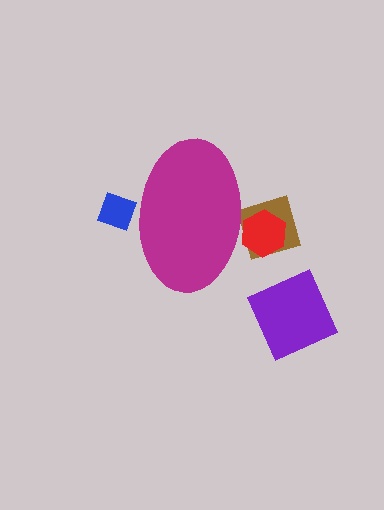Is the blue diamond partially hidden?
Yes, the blue diamond is partially hidden behind the magenta ellipse.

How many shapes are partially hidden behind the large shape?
3 shapes are partially hidden.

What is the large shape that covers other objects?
A magenta ellipse.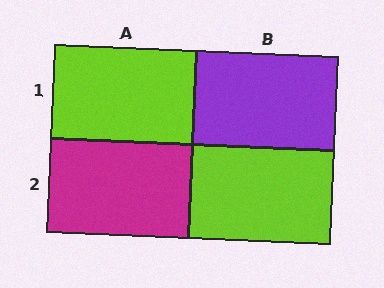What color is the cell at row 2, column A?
Magenta.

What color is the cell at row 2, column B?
Lime.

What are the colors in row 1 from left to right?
Lime, purple.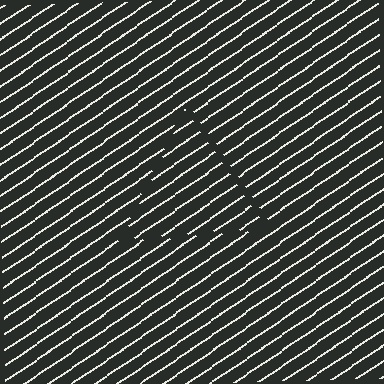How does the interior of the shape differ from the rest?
The interior of the shape contains the same grating, shifted by half a period — the contour is defined by the phase discontinuity where line-ends from the inner and outer gratings abut.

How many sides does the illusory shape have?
3 sides — the line-ends trace a triangle.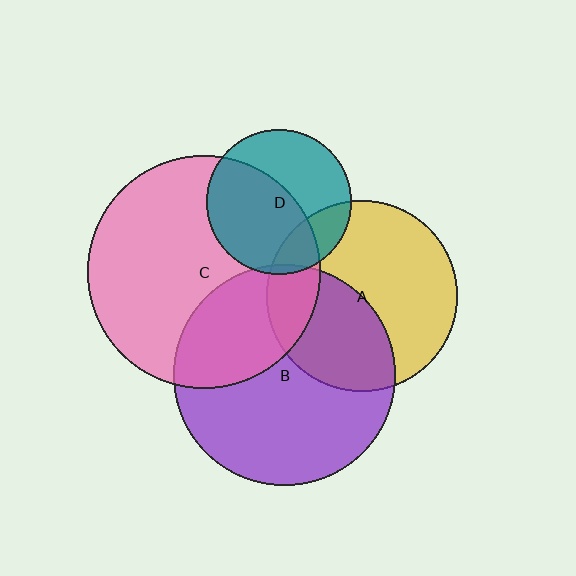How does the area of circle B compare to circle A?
Approximately 1.3 times.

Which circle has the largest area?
Circle C (pink).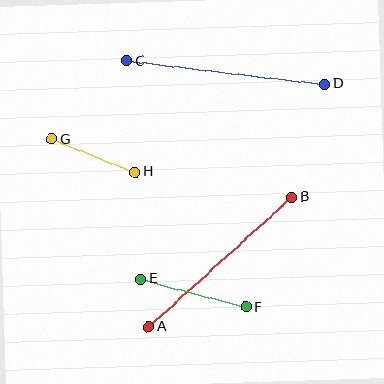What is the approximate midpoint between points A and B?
The midpoint is at approximately (221, 262) pixels.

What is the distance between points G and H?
The distance is approximately 89 pixels.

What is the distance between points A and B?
The distance is approximately 193 pixels.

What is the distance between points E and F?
The distance is approximately 109 pixels.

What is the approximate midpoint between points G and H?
The midpoint is at approximately (94, 156) pixels.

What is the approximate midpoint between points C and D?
The midpoint is at approximately (226, 73) pixels.